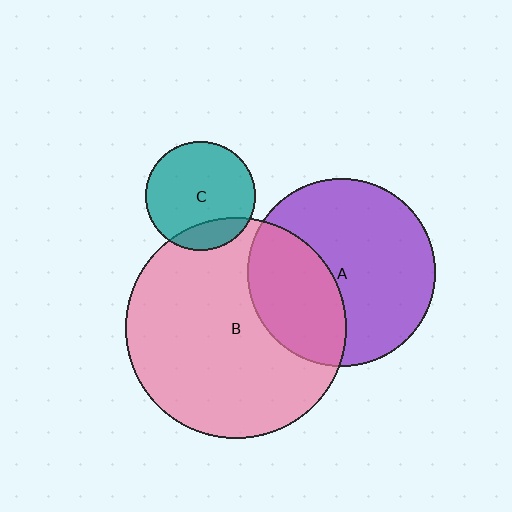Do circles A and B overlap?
Yes.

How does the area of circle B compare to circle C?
Approximately 4.0 times.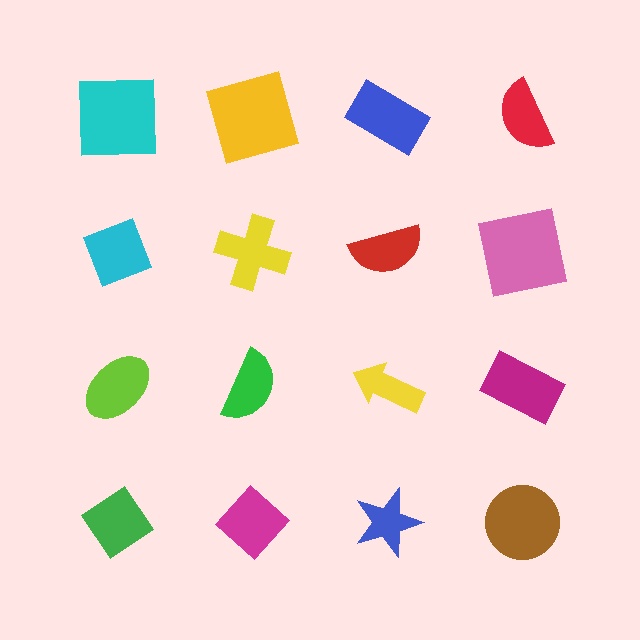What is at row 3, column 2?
A green semicircle.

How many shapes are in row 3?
4 shapes.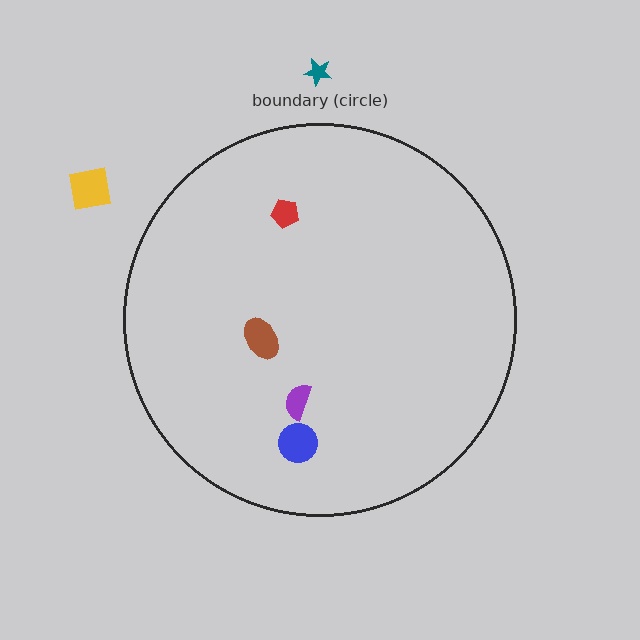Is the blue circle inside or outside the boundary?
Inside.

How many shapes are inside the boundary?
4 inside, 2 outside.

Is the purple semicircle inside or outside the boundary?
Inside.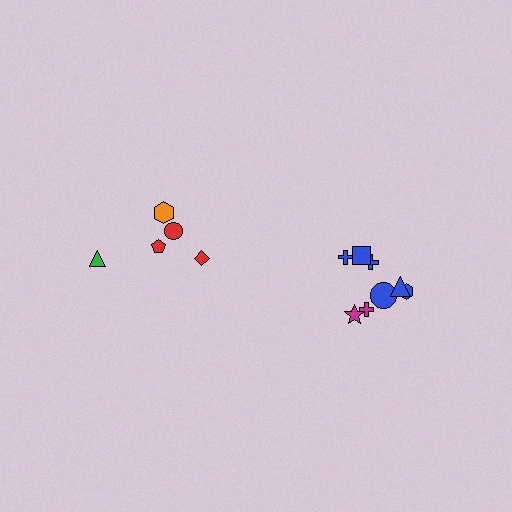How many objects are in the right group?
There are 8 objects.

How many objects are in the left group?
There are 5 objects.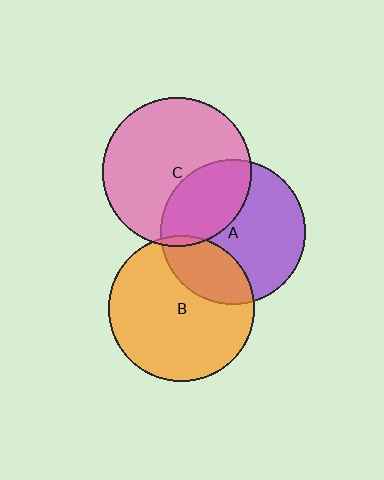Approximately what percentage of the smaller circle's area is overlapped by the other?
Approximately 35%.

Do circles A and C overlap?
Yes.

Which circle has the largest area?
Circle C (pink).